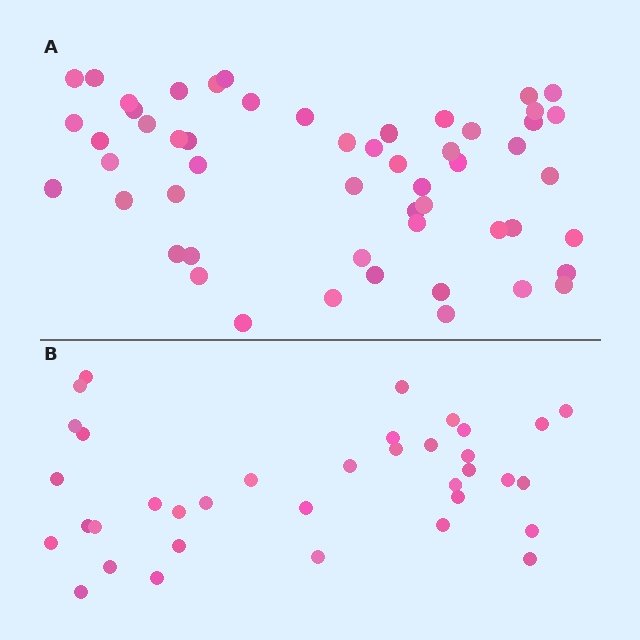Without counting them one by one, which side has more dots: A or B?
Region A (the top region) has more dots.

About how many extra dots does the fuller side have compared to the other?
Region A has approximately 20 more dots than region B.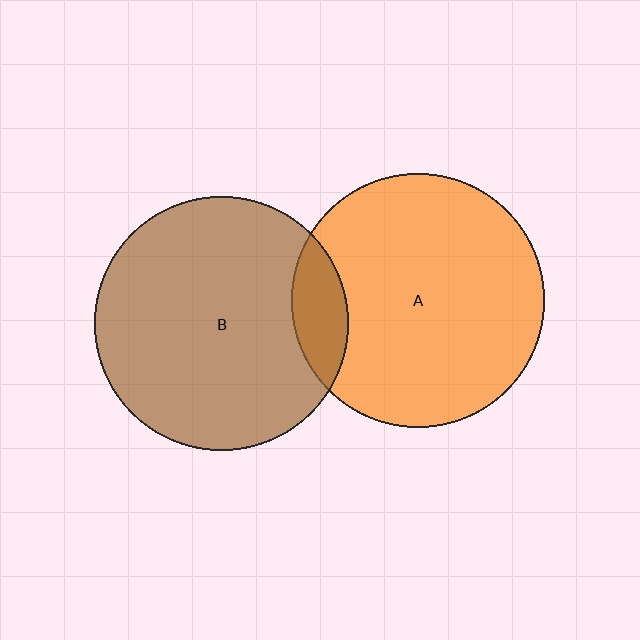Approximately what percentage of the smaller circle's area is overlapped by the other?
Approximately 10%.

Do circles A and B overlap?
Yes.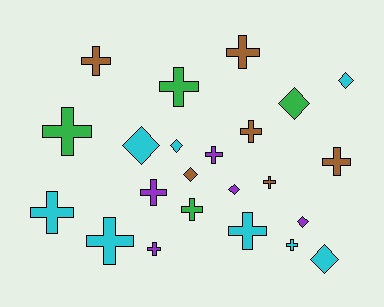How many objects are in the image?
There are 23 objects.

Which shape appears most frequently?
Cross, with 15 objects.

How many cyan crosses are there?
There are 4 cyan crosses.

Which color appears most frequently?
Cyan, with 8 objects.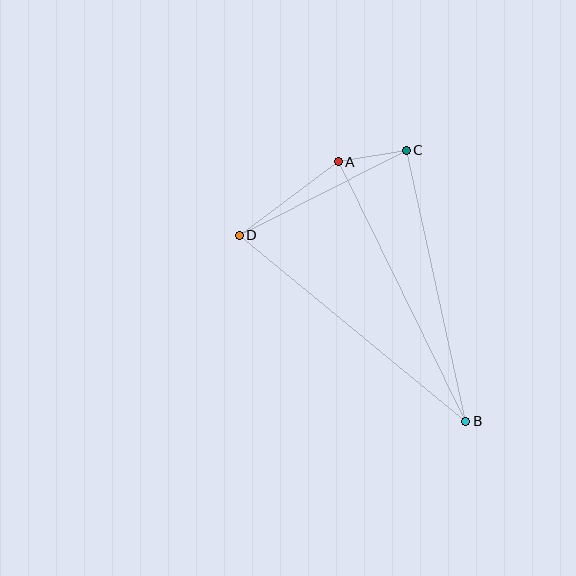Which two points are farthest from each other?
Points B and D are farthest from each other.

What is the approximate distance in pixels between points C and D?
The distance between C and D is approximately 187 pixels.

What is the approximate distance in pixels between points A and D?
The distance between A and D is approximately 123 pixels.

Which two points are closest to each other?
Points A and C are closest to each other.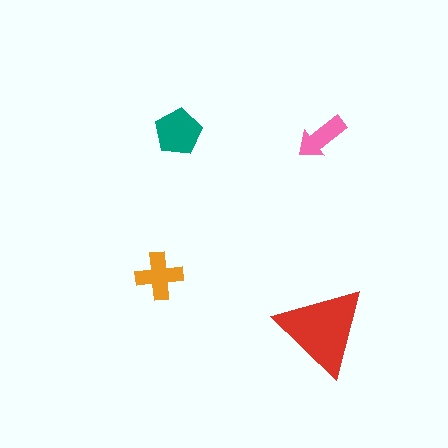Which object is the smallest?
The pink arrow.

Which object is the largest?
The red triangle.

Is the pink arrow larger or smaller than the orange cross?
Smaller.